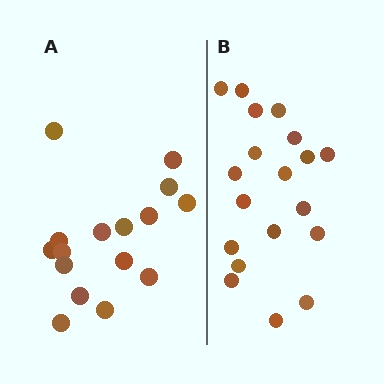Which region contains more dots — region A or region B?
Region B (the right region) has more dots.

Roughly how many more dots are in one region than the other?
Region B has just a few more — roughly 2 or 3 more dots than region A.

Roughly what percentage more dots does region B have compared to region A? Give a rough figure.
About 20% more.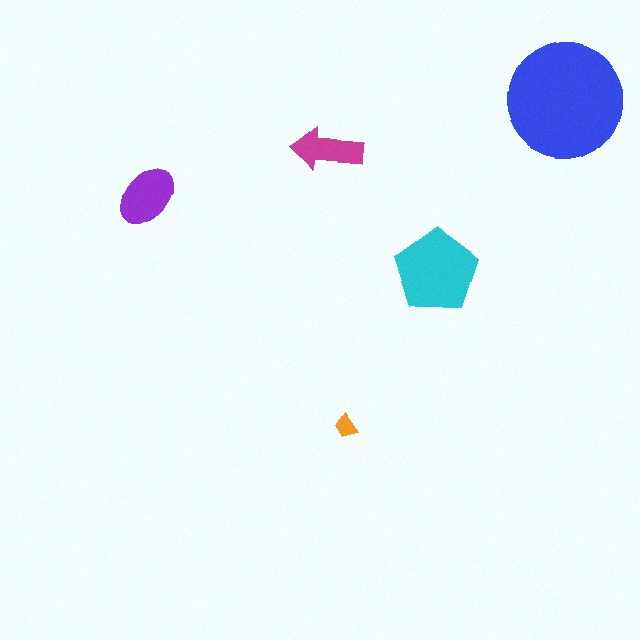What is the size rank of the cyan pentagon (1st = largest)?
2nd.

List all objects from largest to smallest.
The blue circle, the cyan pentagon, the purple ellipse, the magenta arrow, the orange trapezoid.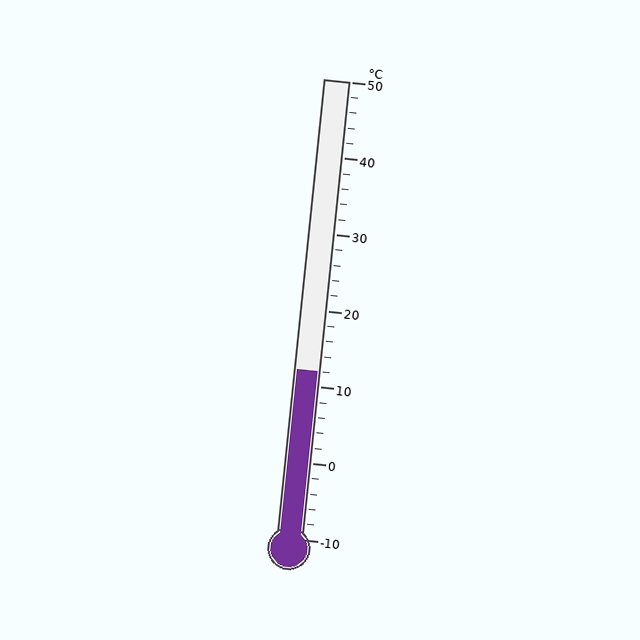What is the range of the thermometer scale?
The thermometer scale ranges from -10°C to 50°C.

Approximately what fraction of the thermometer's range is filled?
The thermometer is filled to approximately 35% of its range.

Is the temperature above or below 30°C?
The temperature is below 30°C.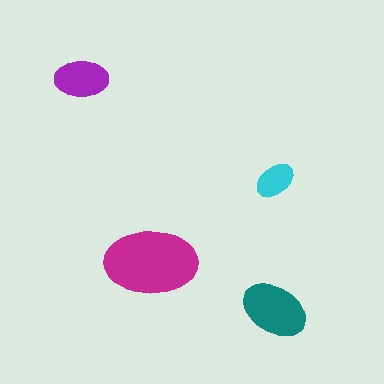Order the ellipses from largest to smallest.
the magenta one, the teal one, the purple one, the cyan one.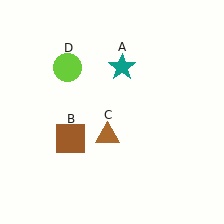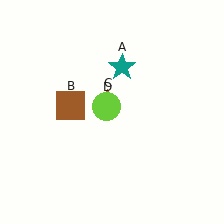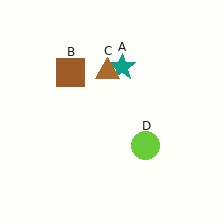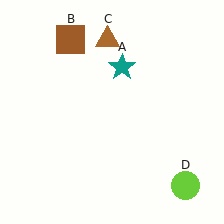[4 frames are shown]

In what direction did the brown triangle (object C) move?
The brown triangle (object C) moved up.